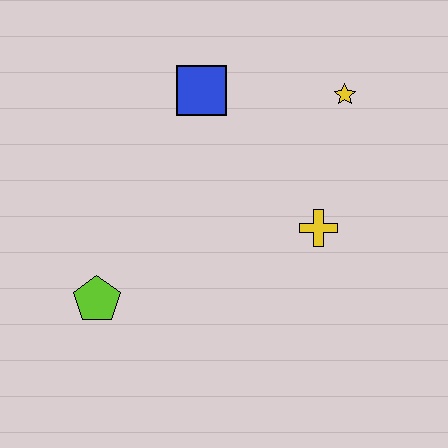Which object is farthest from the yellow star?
The lime pentagon is farthest from the yellow star.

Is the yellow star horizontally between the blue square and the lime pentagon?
No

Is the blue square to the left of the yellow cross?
Yes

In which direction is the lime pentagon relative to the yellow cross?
The lime pentagon is to the left of the yellow cross.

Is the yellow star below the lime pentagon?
No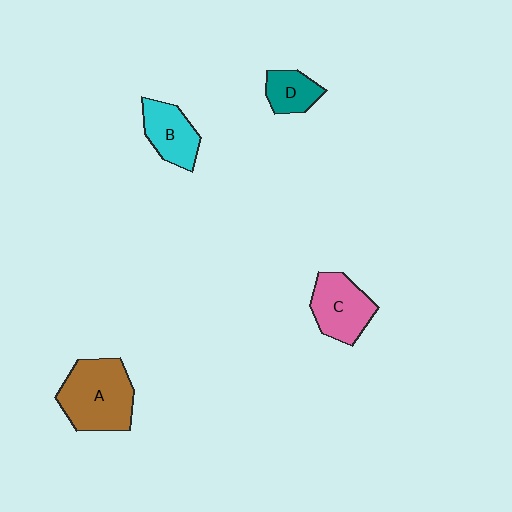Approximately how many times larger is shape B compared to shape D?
Approximately 1.4 times.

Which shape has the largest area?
Shape A (brown).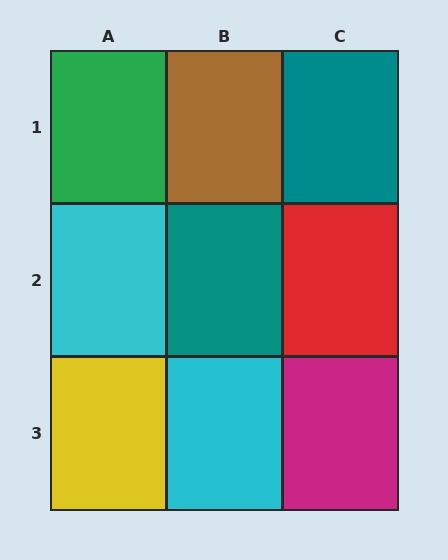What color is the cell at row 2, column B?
Teal.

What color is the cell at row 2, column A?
Cyan.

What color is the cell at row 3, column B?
Cyan.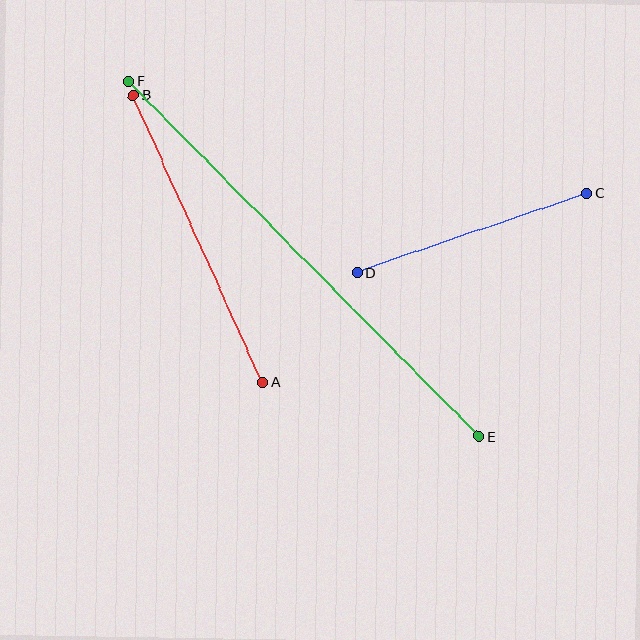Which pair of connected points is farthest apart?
Points E and F are farthest apart.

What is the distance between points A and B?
The distance is approximately 315 pixels.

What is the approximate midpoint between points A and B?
The midpoint is at approximately (198, 239) pixels.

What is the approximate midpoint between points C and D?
The midpoint is at approximately (472, 233) pixels.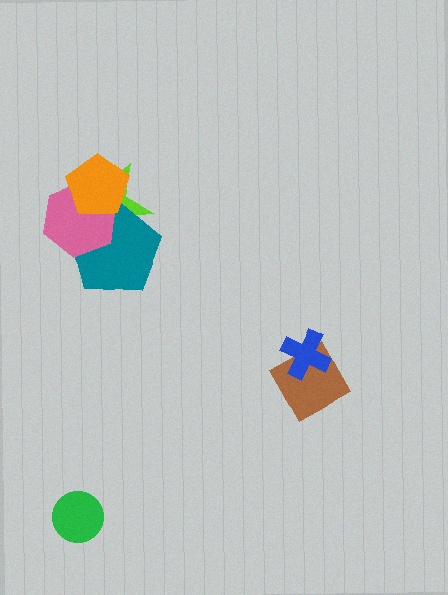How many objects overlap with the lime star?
3 objects overlap with the lime star.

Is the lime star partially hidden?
Yes, it is partially covered by another shape.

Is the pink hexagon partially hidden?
Yes, it is partially covered by another shape.